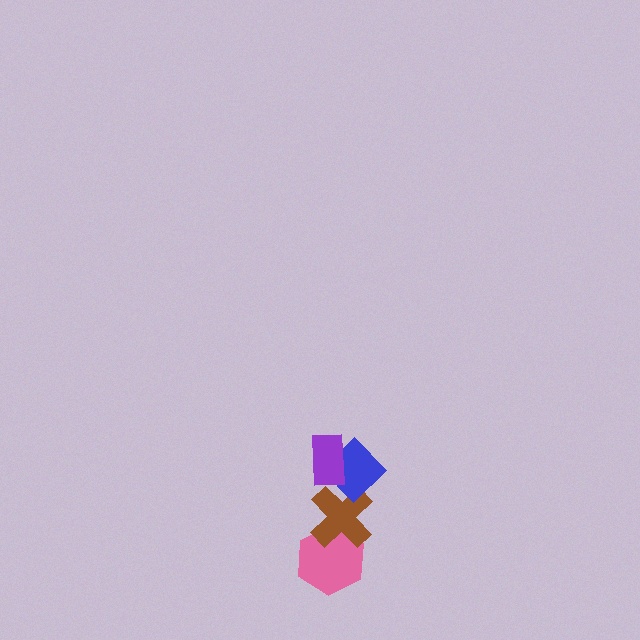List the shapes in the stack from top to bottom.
From top to bottom: the purple rectangle, the blue diamond, the brown cross, the pink hexagon.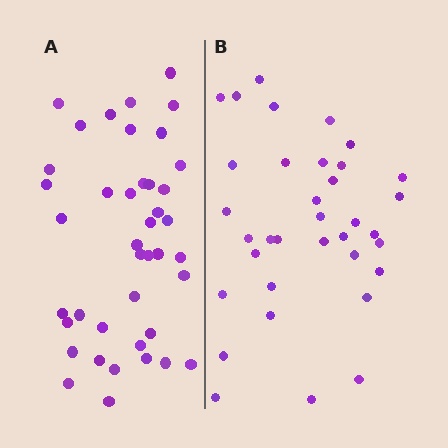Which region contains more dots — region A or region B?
Region A (the left region) has more dots.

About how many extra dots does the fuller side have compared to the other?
Region A has about 6 more dots than region B.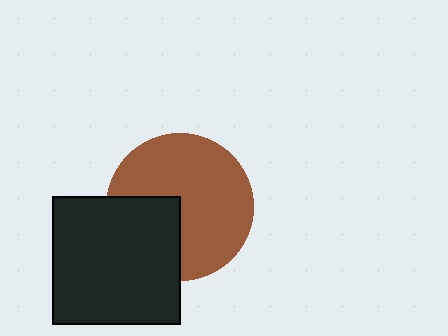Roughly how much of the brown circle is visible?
Most of it is visible (roughly 69%).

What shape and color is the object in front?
The object in front is a black square.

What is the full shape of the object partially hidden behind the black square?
The partially hidden object is a brown circle.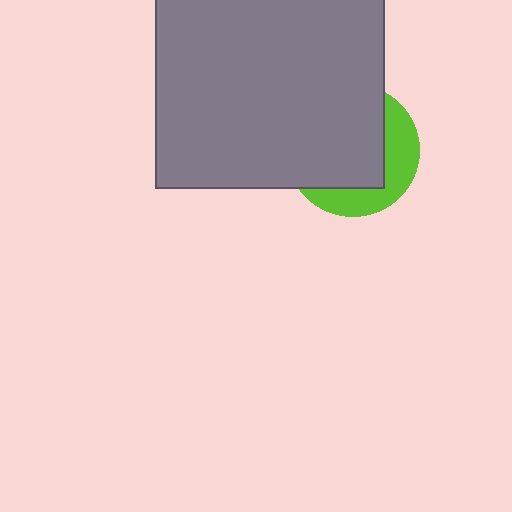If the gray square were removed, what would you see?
You would see the complete lime circle.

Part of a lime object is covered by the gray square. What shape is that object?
It is a circle.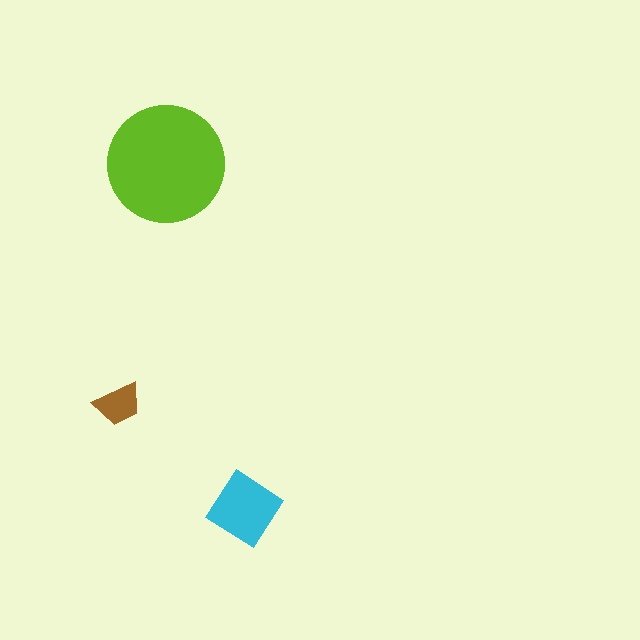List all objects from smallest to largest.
The brown trapezoid, the cyan diamond, the lime circle.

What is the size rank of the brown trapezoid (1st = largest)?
3rd.